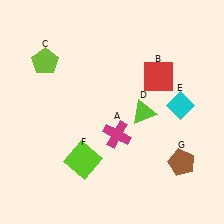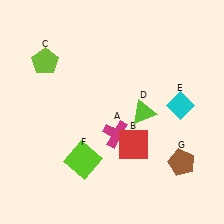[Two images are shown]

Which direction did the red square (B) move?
The red square (B) moved down.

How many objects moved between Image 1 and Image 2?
1 object moved between the two images.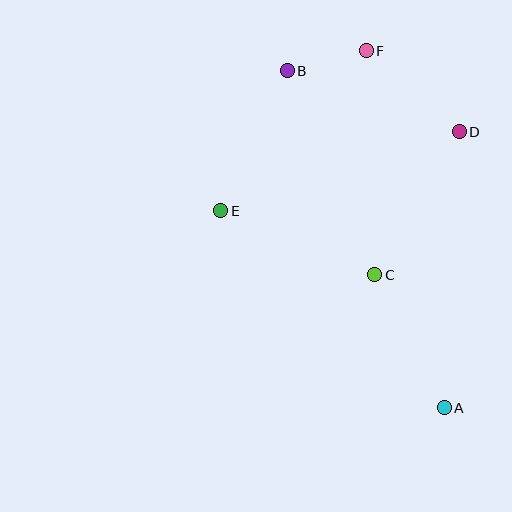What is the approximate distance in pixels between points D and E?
The distance between D and E is approximately 251 pixels.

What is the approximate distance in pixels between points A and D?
The distance between A and D is approximately 276 pixels.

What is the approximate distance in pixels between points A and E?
The distance between A and E is approximately 298 pixels.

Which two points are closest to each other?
Points B and F are closest to each other.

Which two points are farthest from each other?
Points A and B are farthest from each other.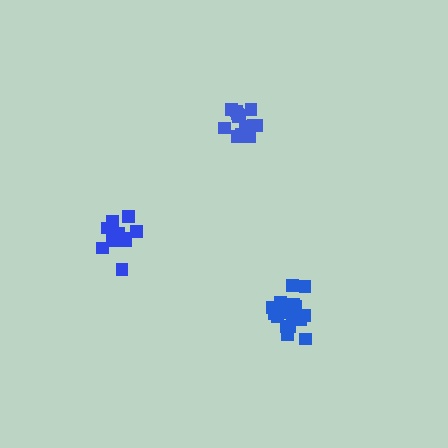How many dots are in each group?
Group 1: 12 dots, Group 2: 14 dots, Group 3: 18 dots (44 total).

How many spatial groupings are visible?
There are 3 spatial groupings.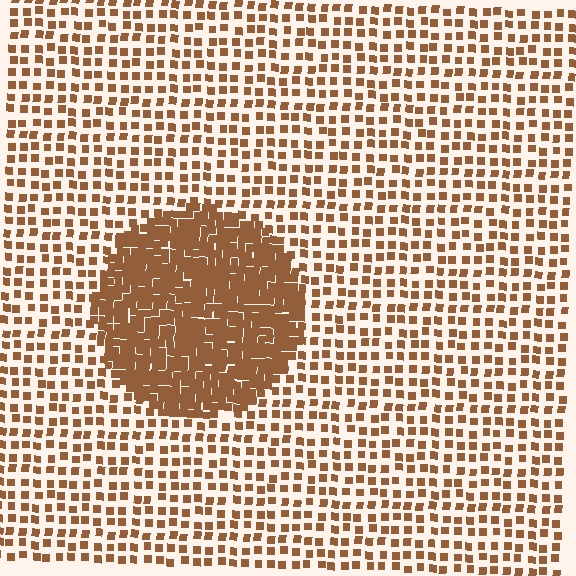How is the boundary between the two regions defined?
The boundary is defined by a change in element density (approximately 2.6x ratio). All elements are the same color, size, and shape.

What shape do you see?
I see a circle.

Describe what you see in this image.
The image contains small brown elements arranged at two different densities. A circle-shaped region is visible where the elements are more densely packed than the surrounding area.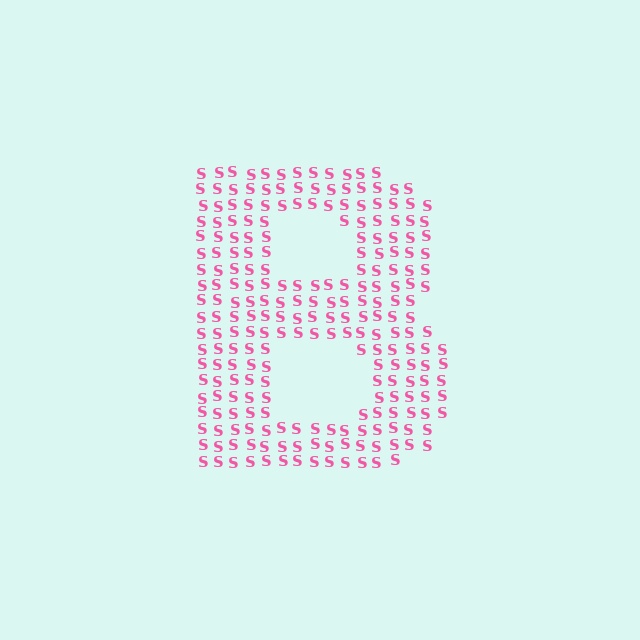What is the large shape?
The large shape is the letter B.